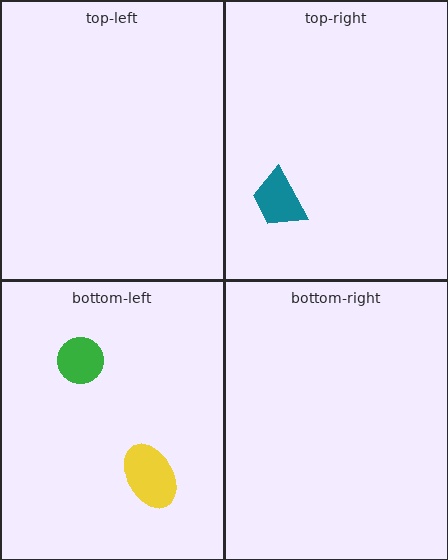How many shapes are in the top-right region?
1.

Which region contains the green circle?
The bottom-left region.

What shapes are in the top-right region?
The teal trapezoid.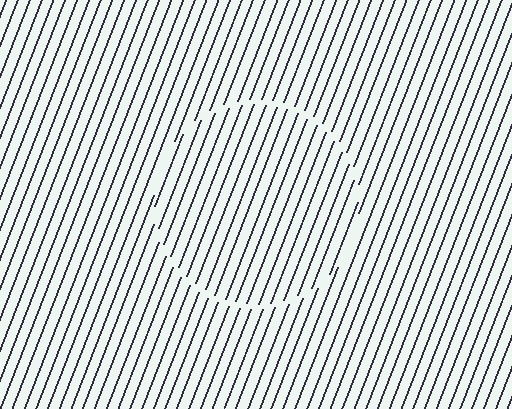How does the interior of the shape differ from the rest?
The interior of the shape contains the same grating, shifted by half a period — the contour is defined by the phase discontinuity where line-ends from the inner and outer gratings abut.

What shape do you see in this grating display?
An illusory circle. The interior of the shape contains the same grating, shifted by half a period — the contour is defined by the phase discontinuity where line-ends from the inner and outer gratings abut.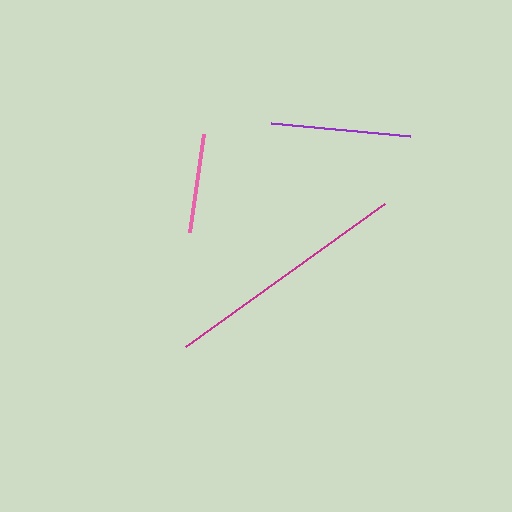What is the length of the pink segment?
The pink segment is approximately 99 pixels long.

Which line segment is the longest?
The magenta line is the longest at approximately 246 pixels.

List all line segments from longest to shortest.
From longest to shortest: magenta, purple, pink.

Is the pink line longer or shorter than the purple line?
The purple line is longer than the pink line.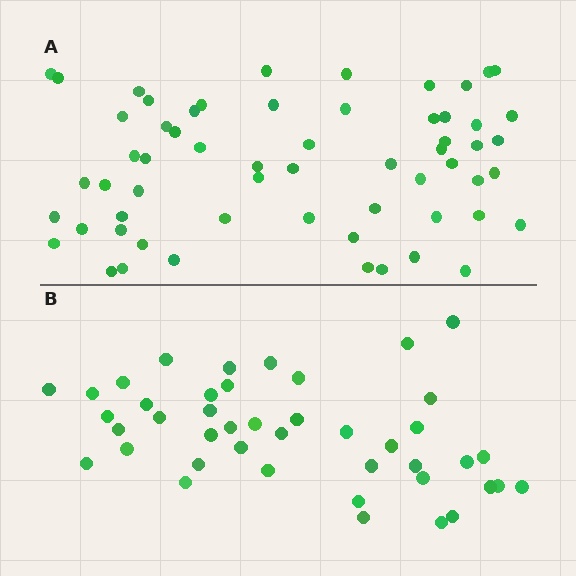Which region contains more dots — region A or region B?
Region A (the top region) has more dots.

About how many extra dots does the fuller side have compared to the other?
Region A has approximately 15 more dots than region B.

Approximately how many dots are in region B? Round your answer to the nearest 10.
About 40 dots. (The exact count is 43, which rounds to 40.)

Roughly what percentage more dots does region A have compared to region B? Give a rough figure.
About 40% more.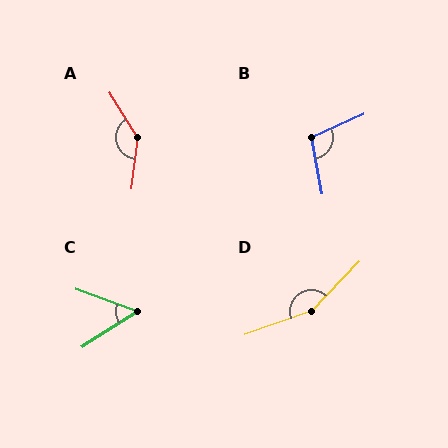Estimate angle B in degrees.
Approximately 104 degrees.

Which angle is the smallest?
C, at approximately 52 degrees.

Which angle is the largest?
D, at approximately 153 degrees.